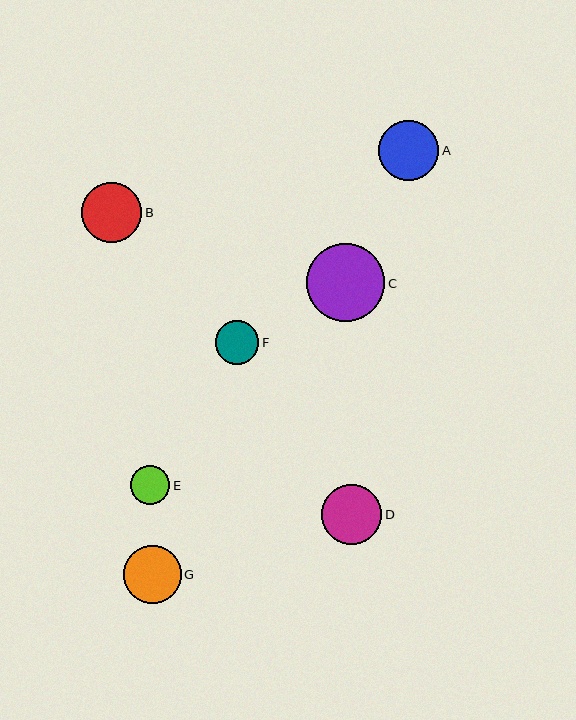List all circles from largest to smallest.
From largest to smallest: C, B, A, D, G, F, E.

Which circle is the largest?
Circle C is the largest with a size of approximately 78 pixels.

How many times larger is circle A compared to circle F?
Circle A is approximately 1.4 times the size of circle F.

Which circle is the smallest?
Circle E is the smallest with a size of approximately 40 pixels.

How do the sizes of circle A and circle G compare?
Circle A and circle G are approximately the same size.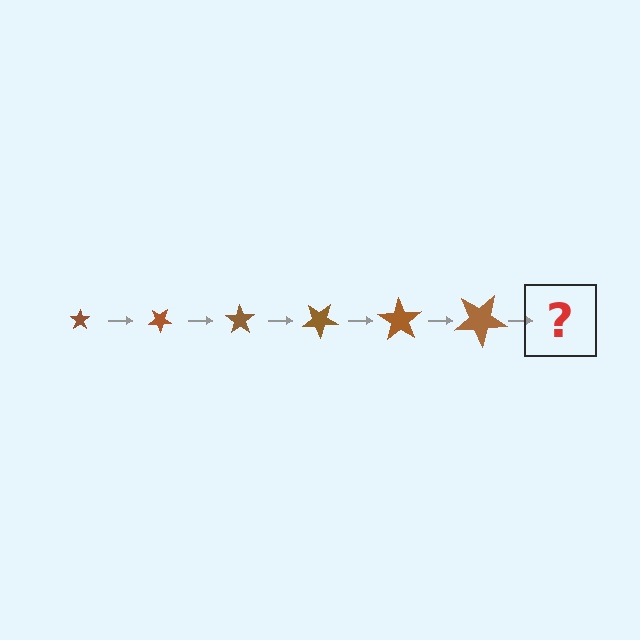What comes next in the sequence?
The next element should be a star, larger than the previous one and rotated 210 degrees from the start.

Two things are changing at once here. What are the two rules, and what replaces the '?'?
The two rules are that the star grows larger each step and it rotates 35 degrees each step. The '?' should be a star, larger than the previous one and rotated 210 degrees from the start.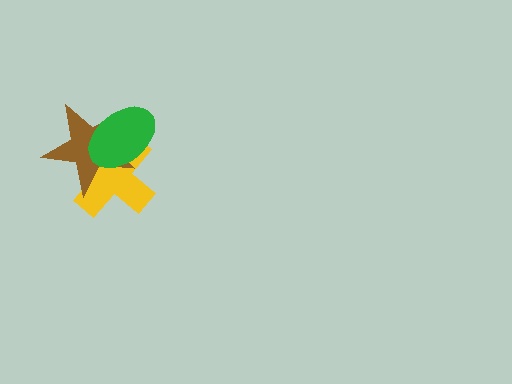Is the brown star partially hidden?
Yes, it is partially covered by another shape.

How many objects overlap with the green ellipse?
2 objects overlap with the green ellipse.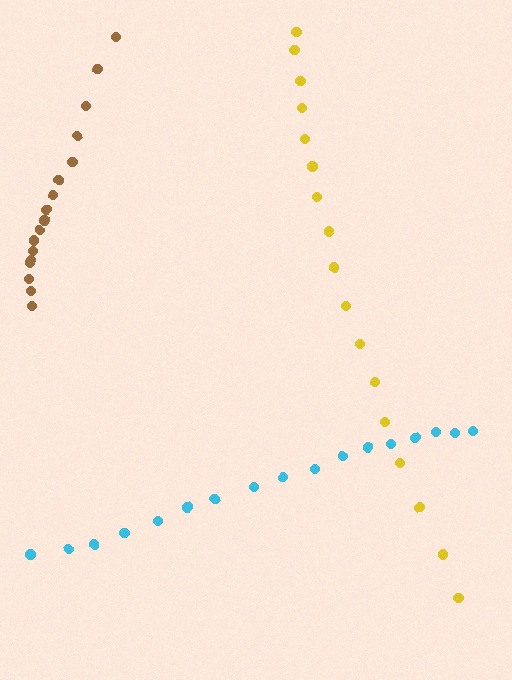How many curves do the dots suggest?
There are 3 distinct paths.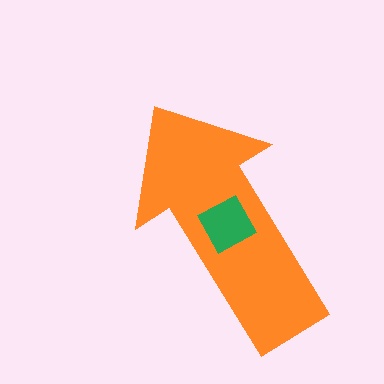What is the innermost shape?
The green square.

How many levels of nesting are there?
2.